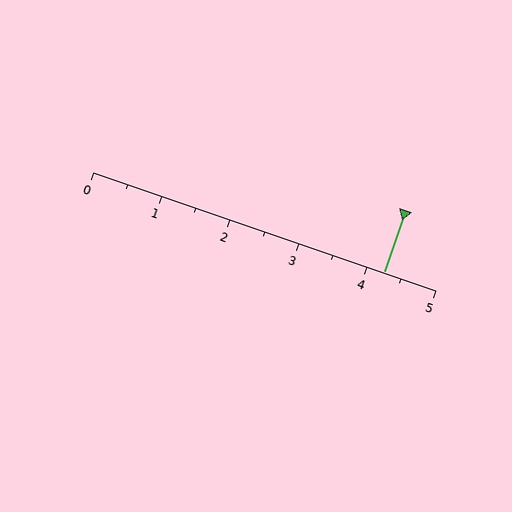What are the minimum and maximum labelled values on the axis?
The axis runs from 0 to 5.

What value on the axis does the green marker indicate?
The marker indicates approximately 4.2.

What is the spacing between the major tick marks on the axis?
The major ticks are spaced 1 apart.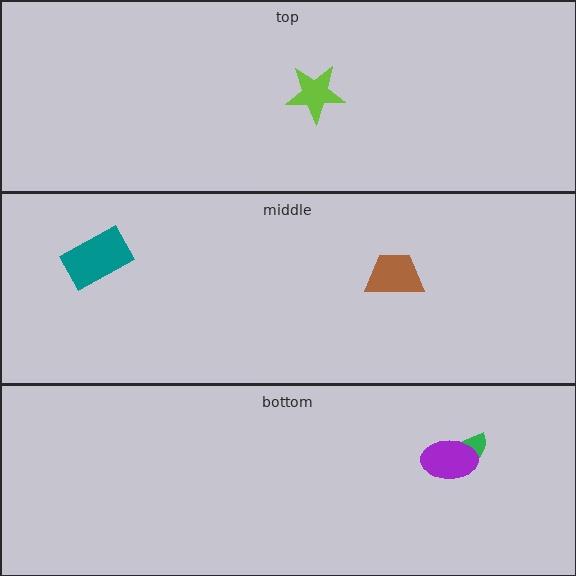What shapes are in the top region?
The lime star.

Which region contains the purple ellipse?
The bottom region.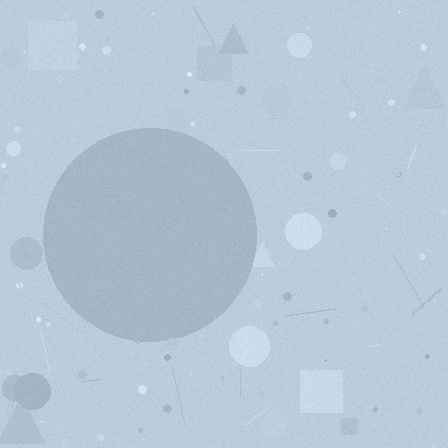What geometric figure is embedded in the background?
A circle is embedded in the background.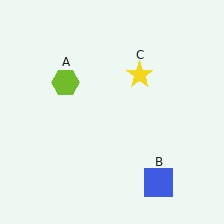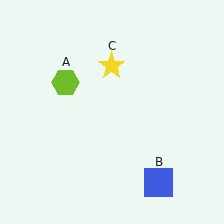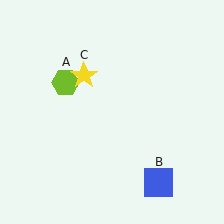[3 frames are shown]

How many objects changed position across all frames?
1 object changed position: yellow star (object C).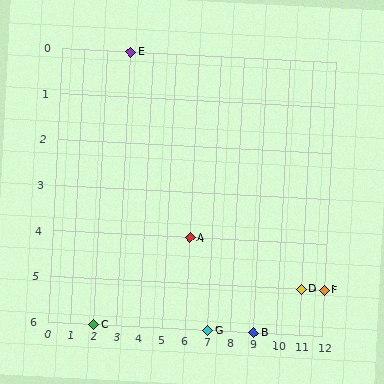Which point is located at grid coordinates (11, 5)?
Point D is at (11, 5).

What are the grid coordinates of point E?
Point E is at grid coordinates (3, 0).